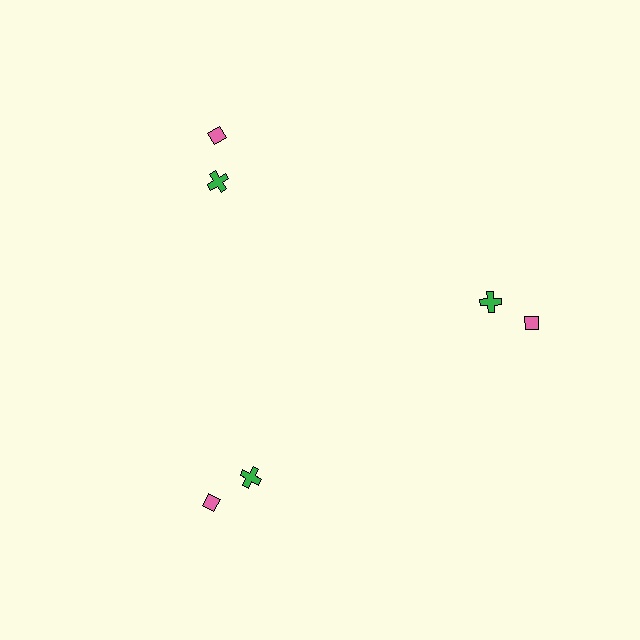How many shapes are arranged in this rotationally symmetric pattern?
There are 6 shapes, arranged in 3 groups of 2.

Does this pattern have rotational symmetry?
Yes, this pattern has 3-fold rotational symmetry. It looks the same after rotating 120 degrees around the center.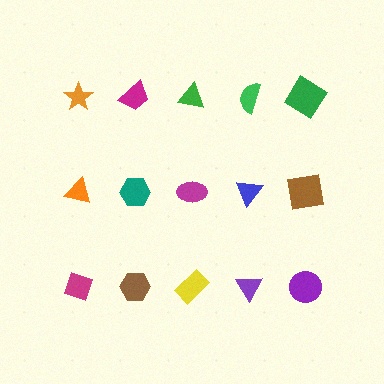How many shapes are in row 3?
5 shapes.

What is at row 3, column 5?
A purple circle.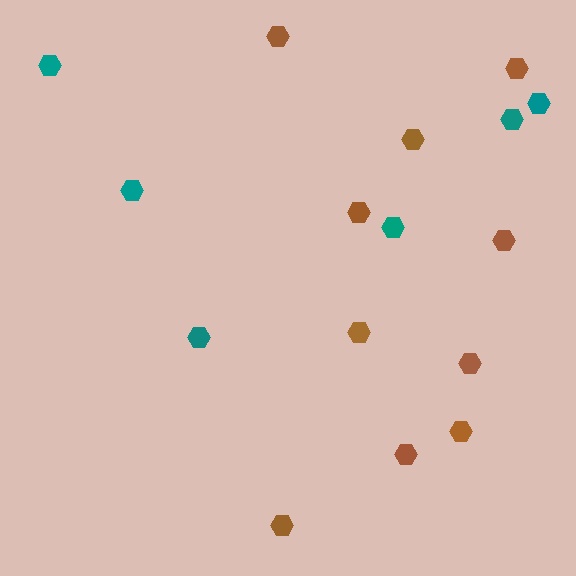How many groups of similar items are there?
There are 2 groups: one group of brown hexagons (10) and one group of teal hexagons (6).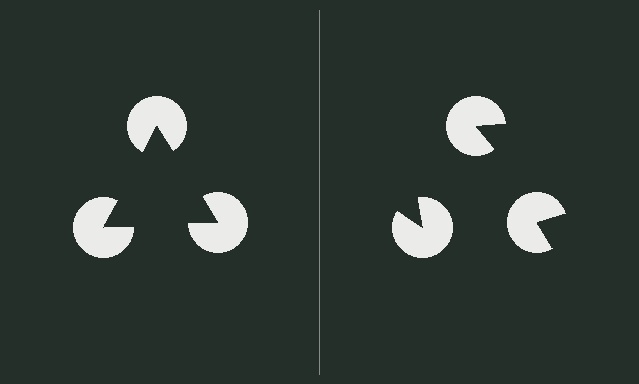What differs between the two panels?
The pac-man discs are positioned identically on both sides; only the wedge orientations differ. On the left they align to a triangle; on the right they are misaligned.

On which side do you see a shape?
An illusory triangle appears on the left side. On the right side the wedge cuts are rotated, so no coherent shape forms.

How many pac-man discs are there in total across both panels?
6 — 3 on each side.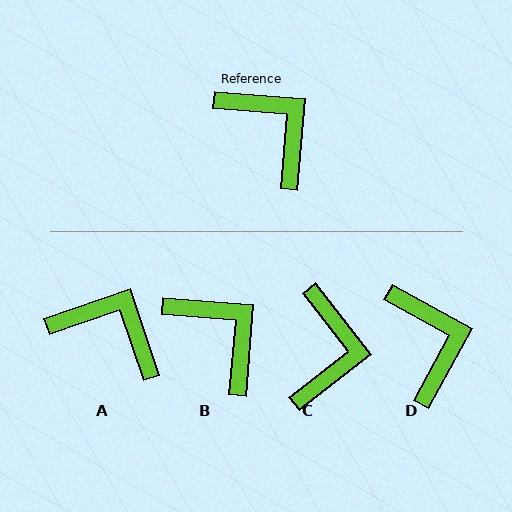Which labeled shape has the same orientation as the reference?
B.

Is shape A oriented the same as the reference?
No, it is off by about 24 degrees.